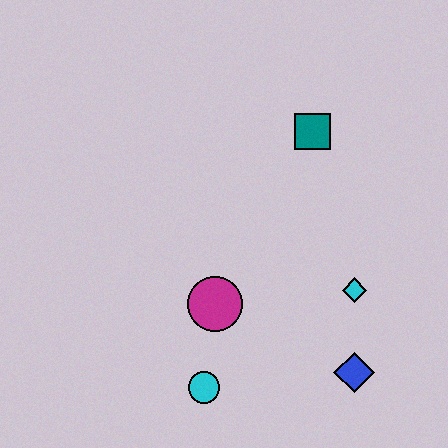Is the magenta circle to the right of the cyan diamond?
No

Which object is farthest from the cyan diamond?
The cyan circle is farthest from the cyan diamond.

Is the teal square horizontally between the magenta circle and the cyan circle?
No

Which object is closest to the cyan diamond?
The blue diamond is closest to the cyan diamond.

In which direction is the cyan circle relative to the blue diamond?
The cyan circle is to the left of the blue diamond.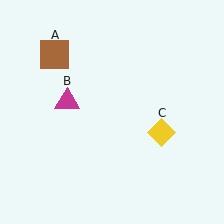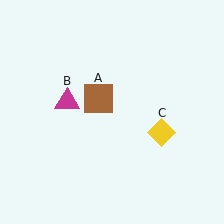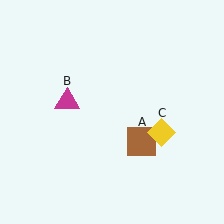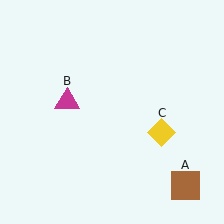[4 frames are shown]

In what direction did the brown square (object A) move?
The brown square (object A) moved down and to the right.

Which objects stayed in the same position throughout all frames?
Magenta triangle (object B) and yellow diamond (object C) remained stationary.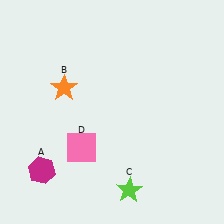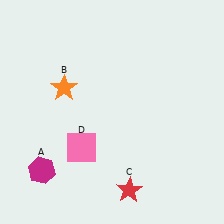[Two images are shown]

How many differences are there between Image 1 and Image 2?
There is 1 difference between the two images.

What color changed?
The star (C) changed from lime in Image 1 to red in Image 2.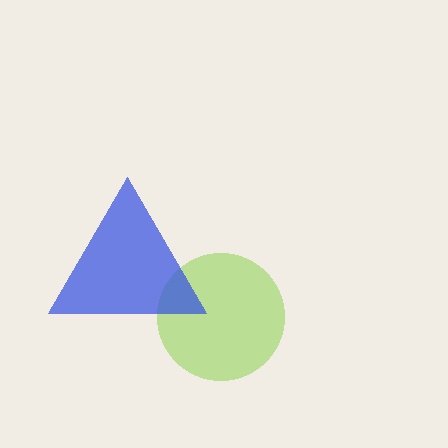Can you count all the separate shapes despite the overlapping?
Yes, there are 2 separate shapes.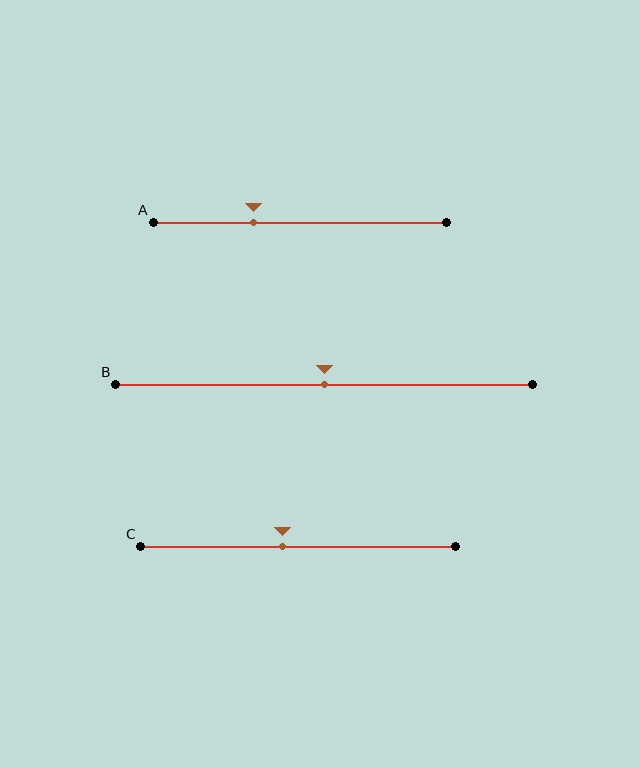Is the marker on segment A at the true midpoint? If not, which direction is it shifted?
No, the marker on segment A is shifted to the left by about 16% of the segment length.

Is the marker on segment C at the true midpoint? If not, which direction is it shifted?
No, the marker on segment C is shifted to the left by about 5% of the segment length.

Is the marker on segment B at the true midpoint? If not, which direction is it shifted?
Yes, the marker on segment B is at the true midpoint.